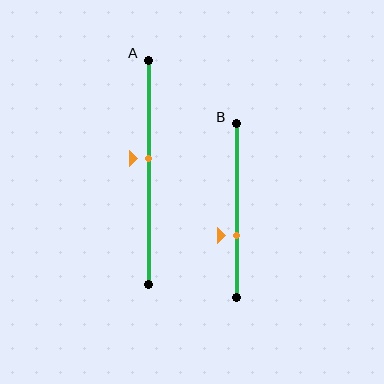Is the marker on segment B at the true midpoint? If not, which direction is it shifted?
No, the marker on segment B is shifted downward by about 15% of the segment length.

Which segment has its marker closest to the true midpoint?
Segment A has its marker closest to the true midpoint.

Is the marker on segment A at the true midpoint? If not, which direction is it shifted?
No, the marker on segment A is shifted upward by about 6% of the segment length.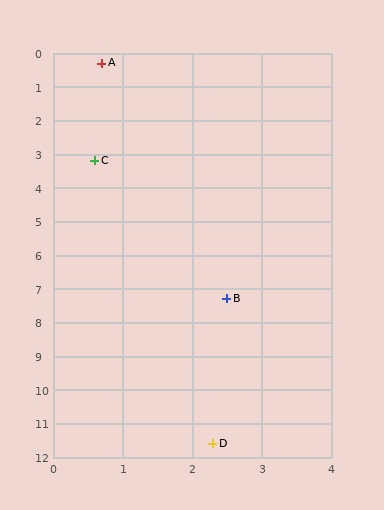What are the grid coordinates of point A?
Point A is at approximately (0.7, 0.3).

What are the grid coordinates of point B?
Point B is at approximately (2.5, 7.3).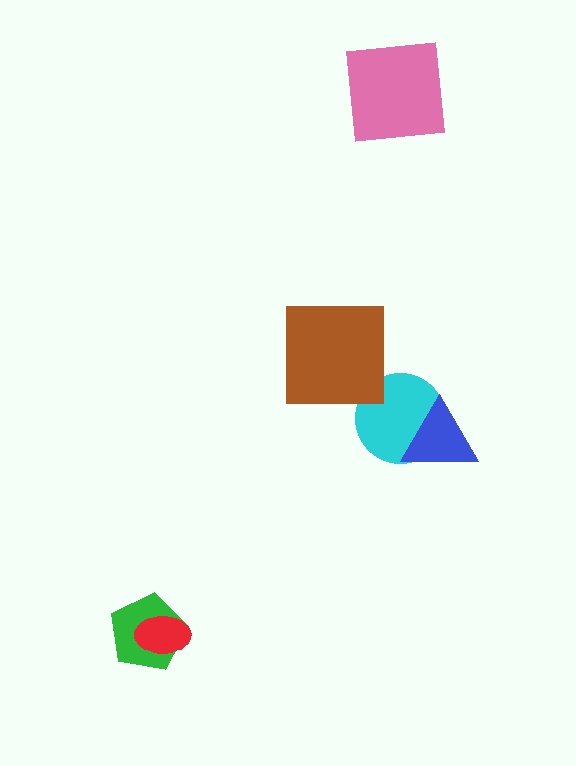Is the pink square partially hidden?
No, no other shape covers it.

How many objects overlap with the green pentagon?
1 object overlaps with the green pentagon.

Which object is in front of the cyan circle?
The blue triangle is in front of the cyan circle.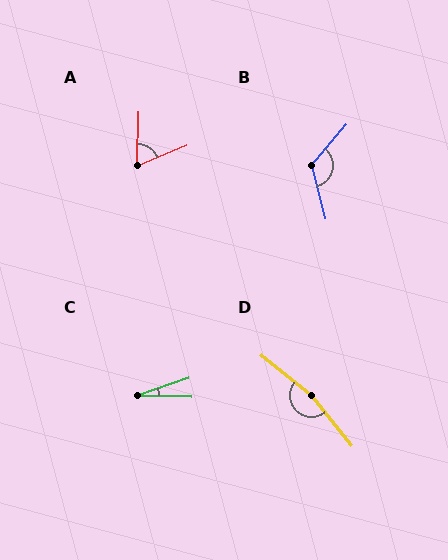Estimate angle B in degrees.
Approximately 125 degrees.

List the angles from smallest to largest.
C (20°), A (66°), B (125°), D (167°).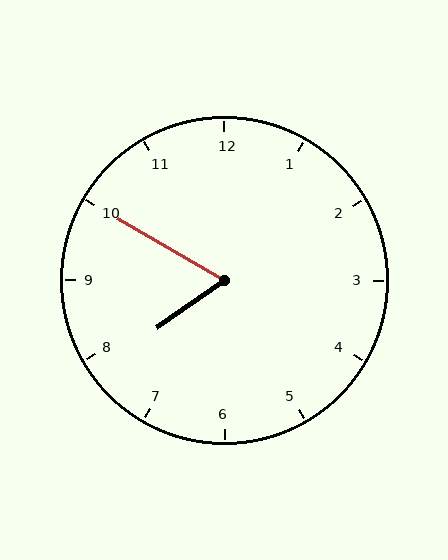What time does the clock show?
7:50.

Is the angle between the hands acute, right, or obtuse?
It is acute.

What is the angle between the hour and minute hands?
Approximately 65 degrees.